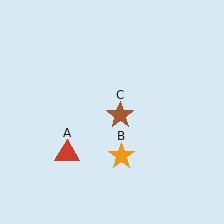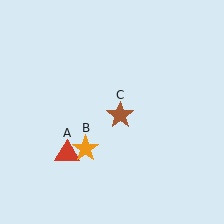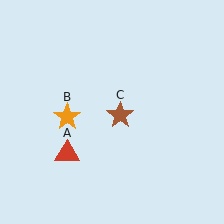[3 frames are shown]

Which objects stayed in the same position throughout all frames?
Red triangle (object A) and brown star (object C) remained stationary.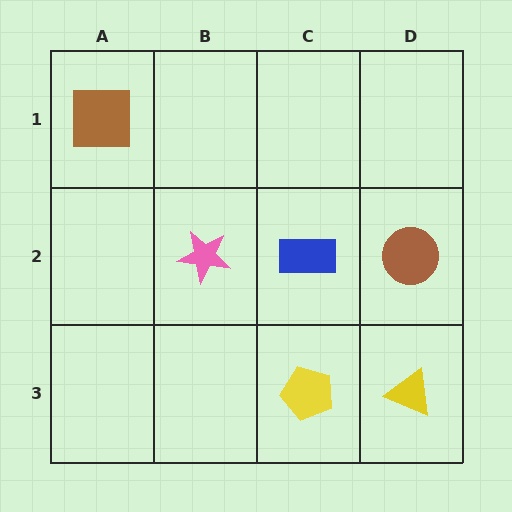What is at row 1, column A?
A brown square.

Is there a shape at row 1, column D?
No, that cell is empty.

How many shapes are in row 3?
2 shapes.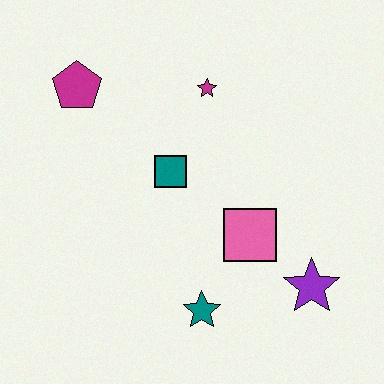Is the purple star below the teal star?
No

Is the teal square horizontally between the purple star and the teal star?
No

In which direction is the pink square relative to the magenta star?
The pink square is below the magenta star.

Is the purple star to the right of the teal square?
Yes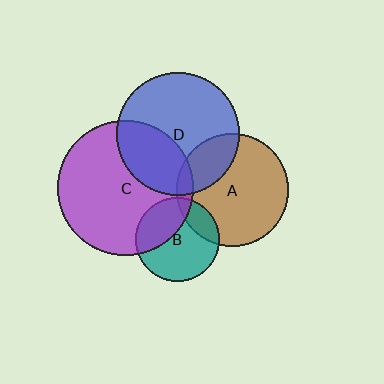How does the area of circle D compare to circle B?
Approximately 2.1 times.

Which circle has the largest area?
Circle C (purple).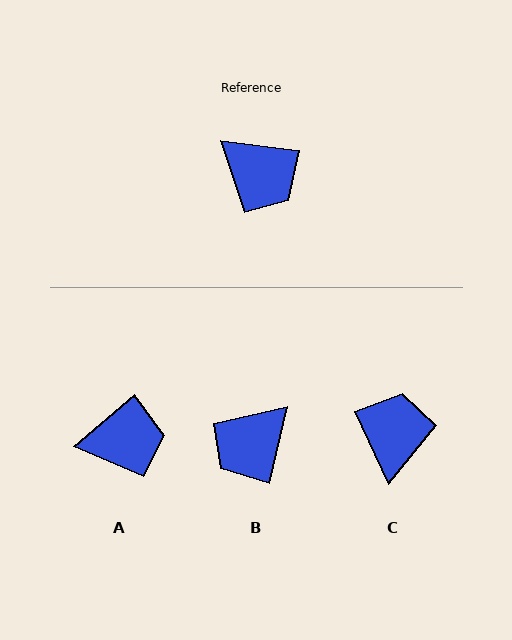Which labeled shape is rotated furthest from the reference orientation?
C, about 122 degrees away.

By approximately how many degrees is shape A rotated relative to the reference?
Approximately 48 degrees counter-clockwise.